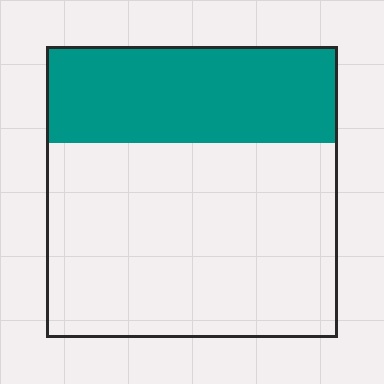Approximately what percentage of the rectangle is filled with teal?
Approximately 35%.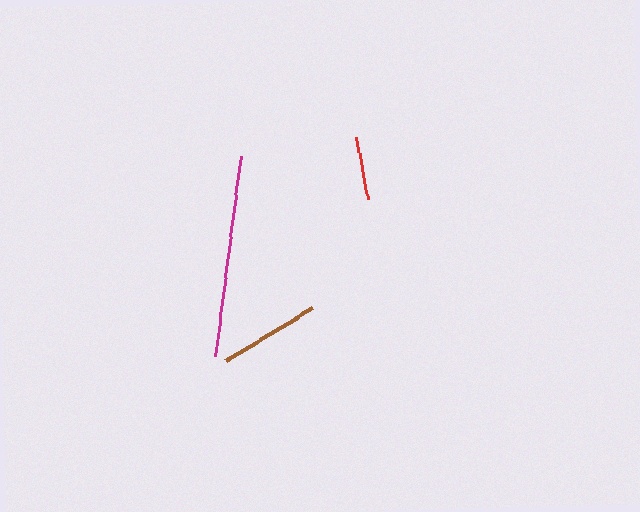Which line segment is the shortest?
The red line is the shortest at approximately 63 pixels.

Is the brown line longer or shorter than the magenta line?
The magenta line is longer than the brown line.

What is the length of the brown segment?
The brown segment is approximately 102 pixels long.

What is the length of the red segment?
The red segment is approximately 63 pixels long.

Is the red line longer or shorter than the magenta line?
The magenta line is longer than the red line.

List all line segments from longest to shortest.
From longest to shortest: magenta, brown, red.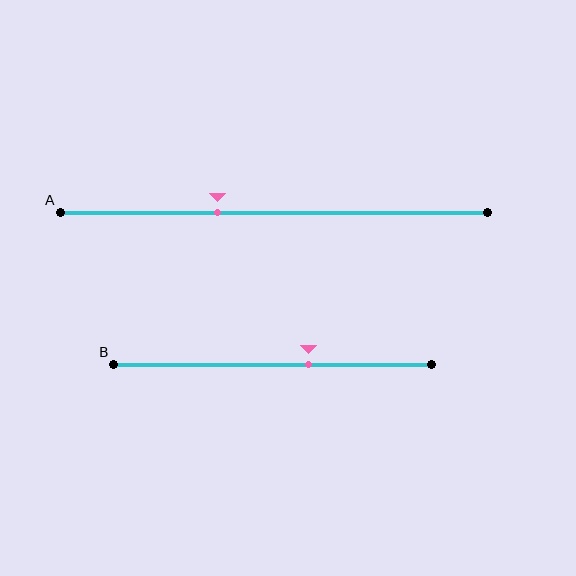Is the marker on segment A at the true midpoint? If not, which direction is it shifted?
No, the marker on segment A is shifted to the left by about 13% of the segment length.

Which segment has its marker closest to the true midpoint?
Segment B has its marker closest to the true midpoint.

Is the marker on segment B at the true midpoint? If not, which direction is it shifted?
No, the marker on segment B is shifted to the right by about 11% of the segment length.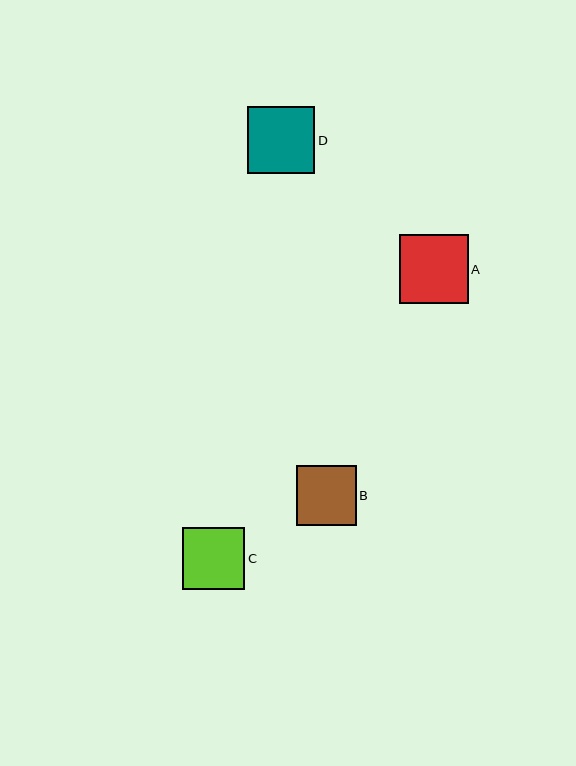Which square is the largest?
Square A is the largest with a size of approximately 69 pixels.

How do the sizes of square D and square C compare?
Square D and square C are approximately the same size.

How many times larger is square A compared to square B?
Square A is approximately 1.2 times the size of square B.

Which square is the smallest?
Square B is the smallest with a size of approximately 60 pixels.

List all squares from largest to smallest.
From largest to smallest: A, D, C, B.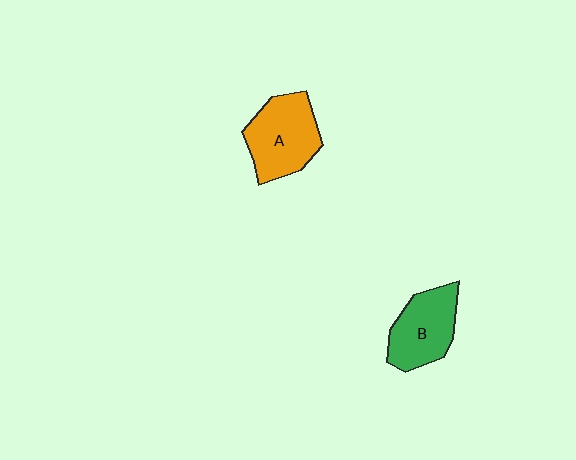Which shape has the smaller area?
Shape B (green).